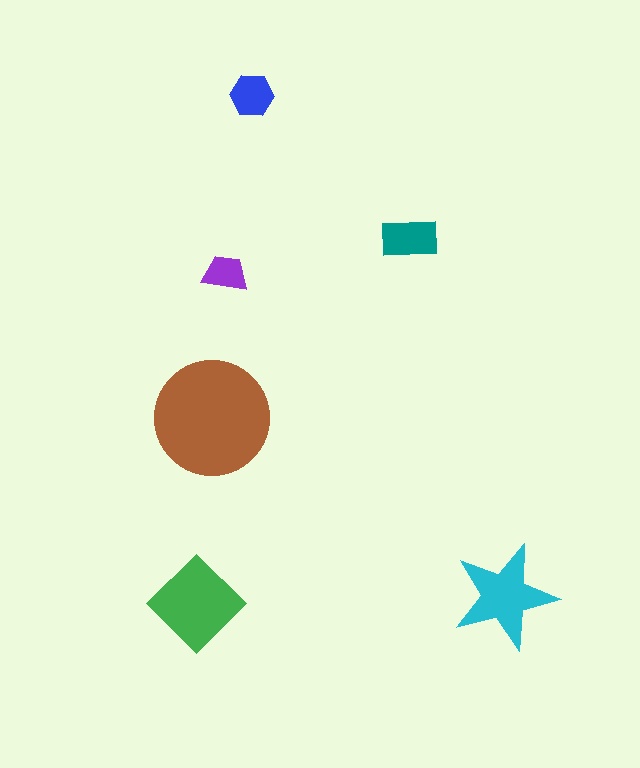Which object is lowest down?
The green diamond is bottommost.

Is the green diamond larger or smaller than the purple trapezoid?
Larger.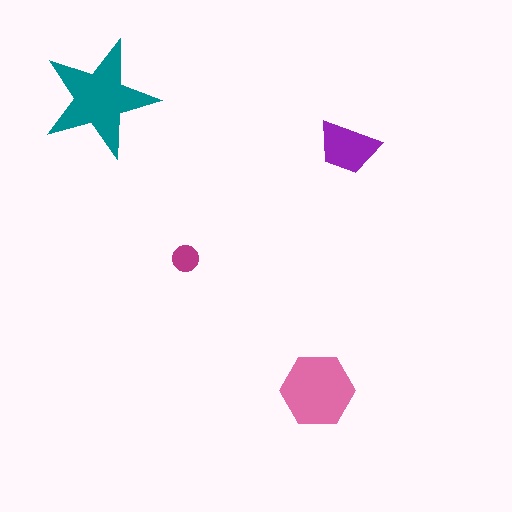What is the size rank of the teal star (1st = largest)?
1st.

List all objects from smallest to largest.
The magenta circle, the purple trapezoid, the pink hexagon, the teal star.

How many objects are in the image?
There are 4 objects in the image.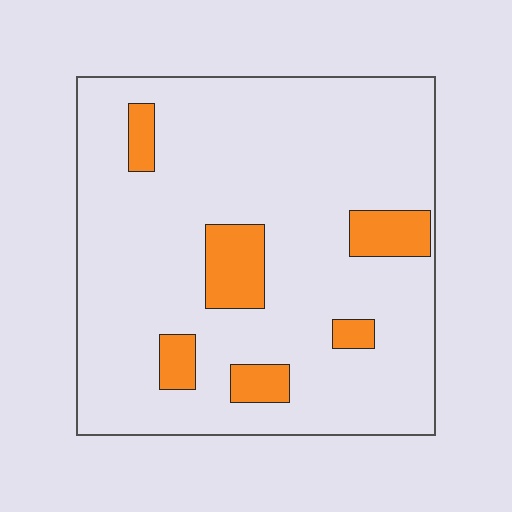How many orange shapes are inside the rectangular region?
6.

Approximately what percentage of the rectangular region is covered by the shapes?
Approximately 15%.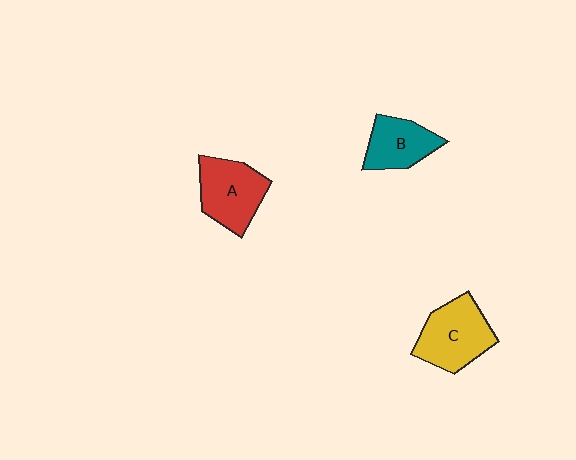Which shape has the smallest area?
Shape B (teal).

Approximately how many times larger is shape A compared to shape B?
Approximately 1.3 times.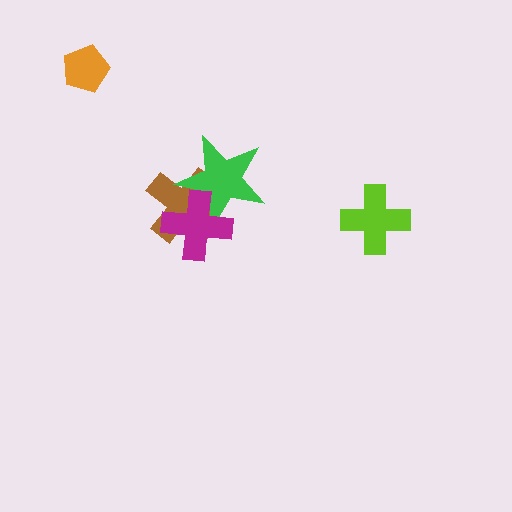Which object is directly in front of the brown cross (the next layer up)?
The green star is directly in front of the brown cross.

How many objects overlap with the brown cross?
2 objects overlap with the brown cross.